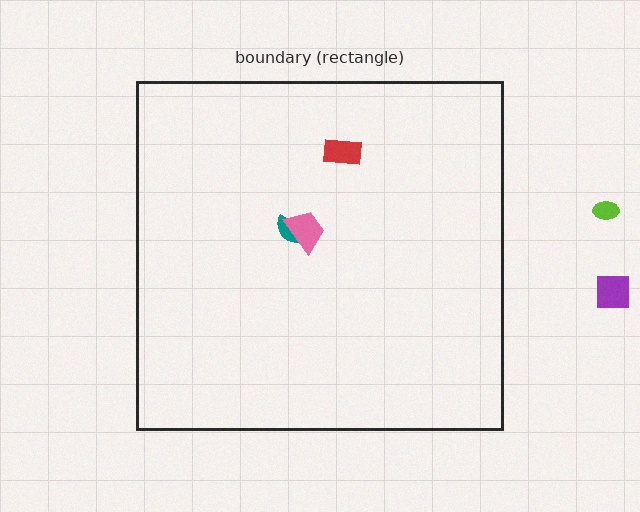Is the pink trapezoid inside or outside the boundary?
Inside.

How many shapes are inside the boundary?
3 inside, 2 outside.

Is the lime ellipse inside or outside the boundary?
Outside.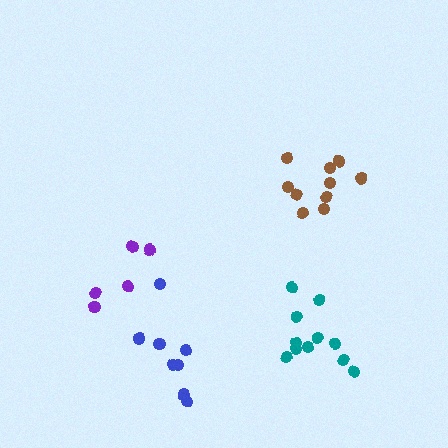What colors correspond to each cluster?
The clusters are colored: teal, purple, brown, blue.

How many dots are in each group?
Group 1: 11 dots, Group 2: 5 dots, Group 3: 10 dots, Group 4: 8 dots (34 total).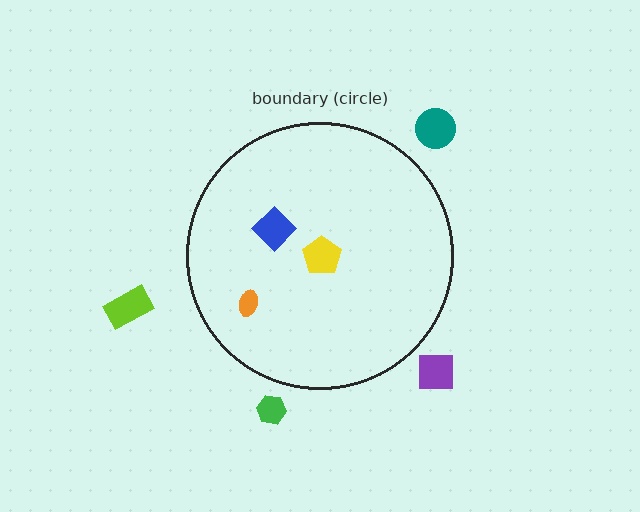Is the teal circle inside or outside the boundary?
Outside.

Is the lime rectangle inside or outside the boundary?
Outside.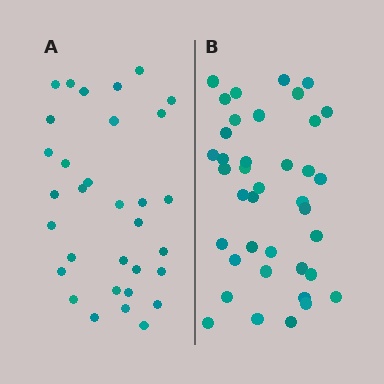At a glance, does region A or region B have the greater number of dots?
Region B (the right region) has more dots.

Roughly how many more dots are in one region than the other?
Region B has roughly 8 or so more dots than region A.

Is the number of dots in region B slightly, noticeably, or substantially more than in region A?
Region B has only slightly more — the two regions are fairly close. The ratio is roughly 1.2 to 1.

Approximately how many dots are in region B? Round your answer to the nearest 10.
About 40 dots. (The exact count is 39, which rounds to 40.)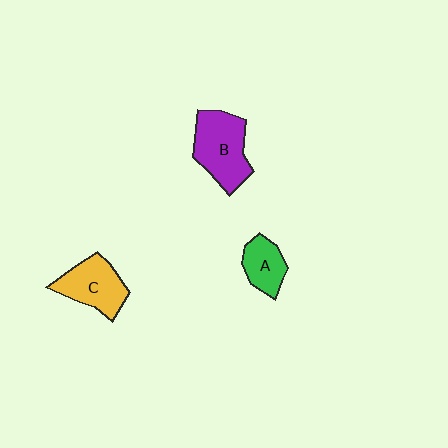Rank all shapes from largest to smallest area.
From largest to smallest: B (purple), C (yellow), A (green).